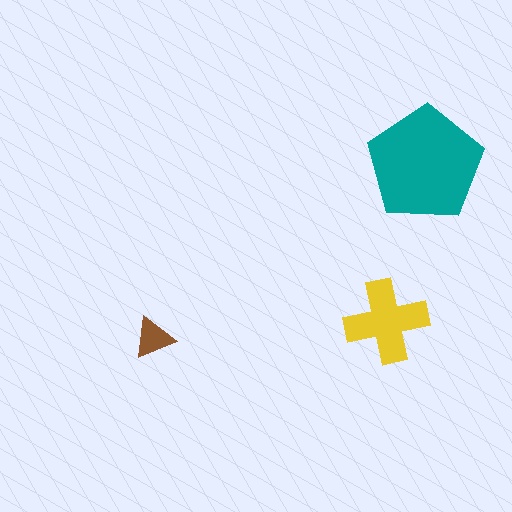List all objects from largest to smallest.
The teal pentagon, the yellow cross, the brown triangle.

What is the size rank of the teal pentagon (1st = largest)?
1st.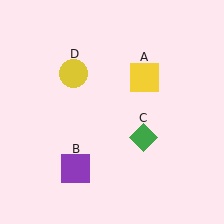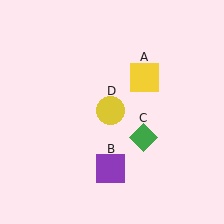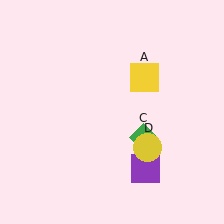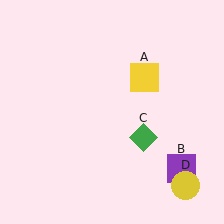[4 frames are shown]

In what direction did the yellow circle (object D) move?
The yellow circle (object D) moved down and to the right.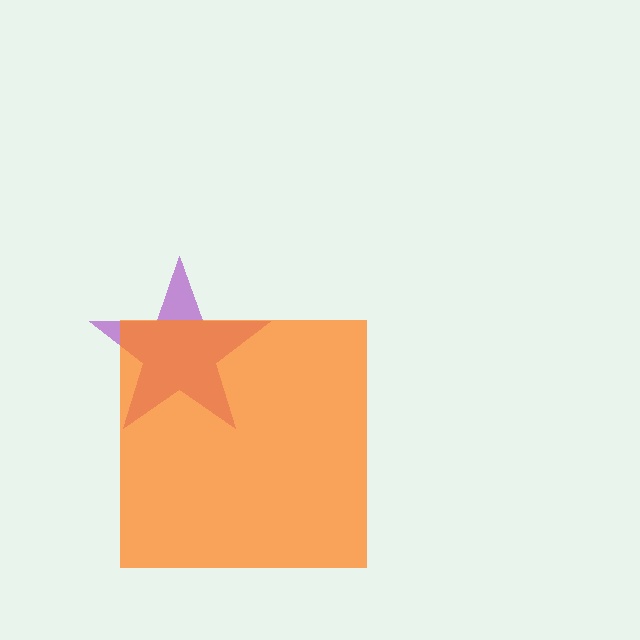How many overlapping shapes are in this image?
There are 2 overlapping shapes in the image.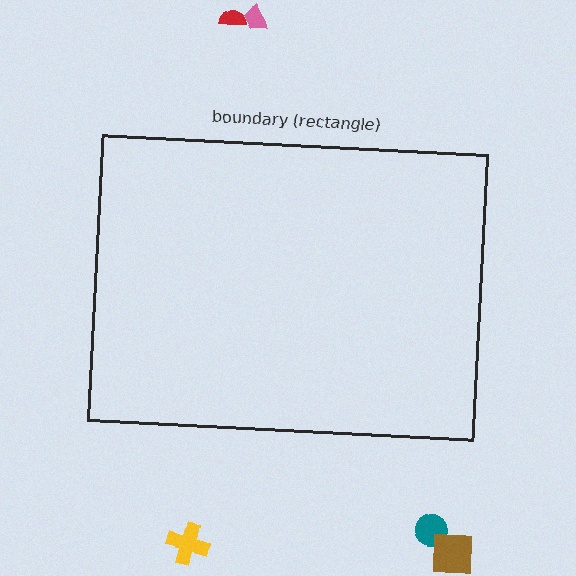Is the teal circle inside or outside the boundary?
Outside.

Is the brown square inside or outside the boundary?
Outside.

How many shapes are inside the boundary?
0 inside, 5 outside.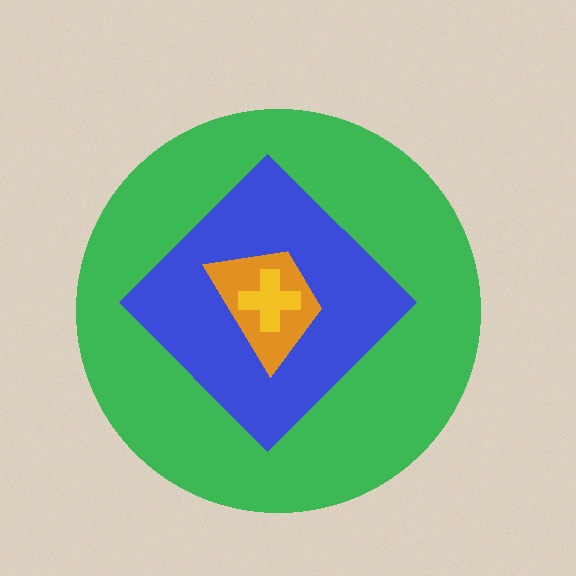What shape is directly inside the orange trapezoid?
The yellow cross.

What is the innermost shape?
The yellow cross.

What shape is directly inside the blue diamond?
The orange trapezoid.